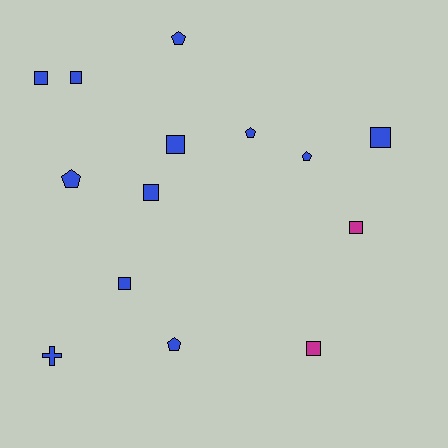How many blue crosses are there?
There is 1 blue cross.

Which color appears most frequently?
Blue, with 12 objects.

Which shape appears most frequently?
Square, with 8 objects.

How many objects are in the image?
There are 14 objects.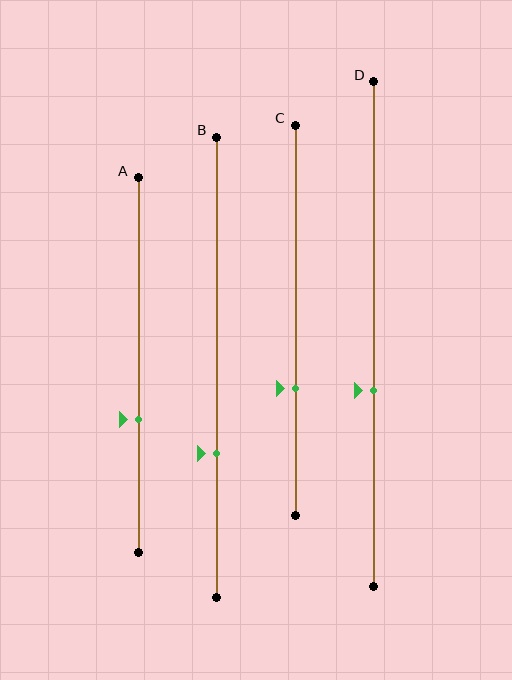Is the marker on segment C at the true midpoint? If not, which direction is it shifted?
No, the marker on segment C is shifted downward by about 17% of the segment length.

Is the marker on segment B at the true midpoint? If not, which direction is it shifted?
No, the marker on segment B is shifted downward by about 19% of the segment length.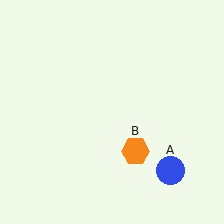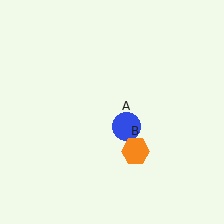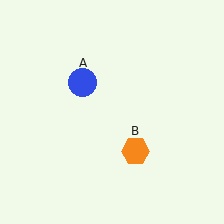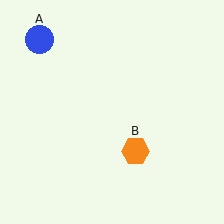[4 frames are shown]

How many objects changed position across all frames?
1 object changed position: blue circle (object A).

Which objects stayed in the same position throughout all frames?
Orange hexagon (object B) remained stationary.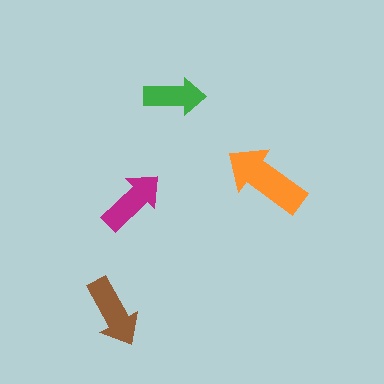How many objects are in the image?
There are 4 objects in the image.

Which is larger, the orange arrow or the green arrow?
The orange one.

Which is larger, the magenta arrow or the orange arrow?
The orange one.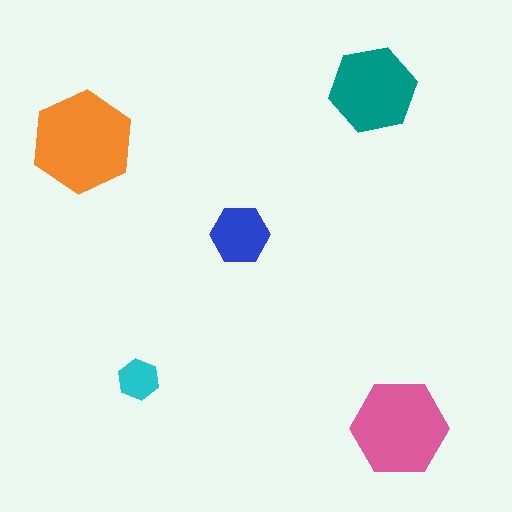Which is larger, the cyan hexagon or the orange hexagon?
The orange one.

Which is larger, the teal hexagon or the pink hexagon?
The pink one.